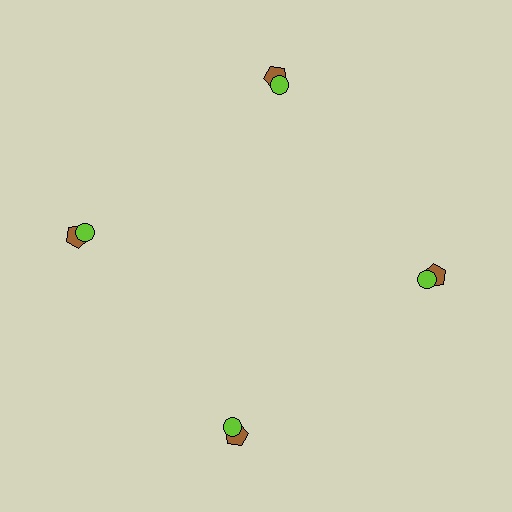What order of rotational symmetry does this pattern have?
This pattern has 4-fold rotational symmetry.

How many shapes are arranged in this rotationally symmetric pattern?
There are 8 shapes, arranged in 4 groups of 2.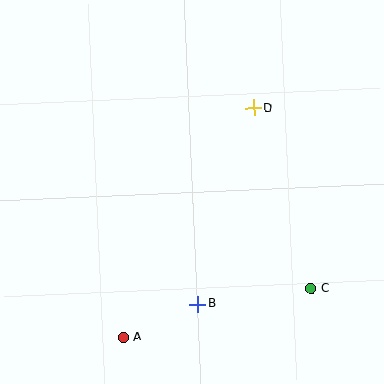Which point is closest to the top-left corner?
Point D is closest to the top-left corner.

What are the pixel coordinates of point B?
Point B is at (198, 304).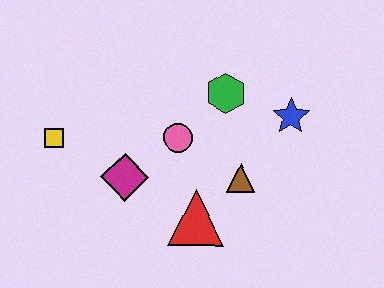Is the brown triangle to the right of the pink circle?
Yes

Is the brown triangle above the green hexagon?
No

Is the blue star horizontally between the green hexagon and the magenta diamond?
No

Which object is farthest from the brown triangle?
The yellow square is farthest from the brown triangle.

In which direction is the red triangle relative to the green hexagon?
The red triangle is below the green hexagon.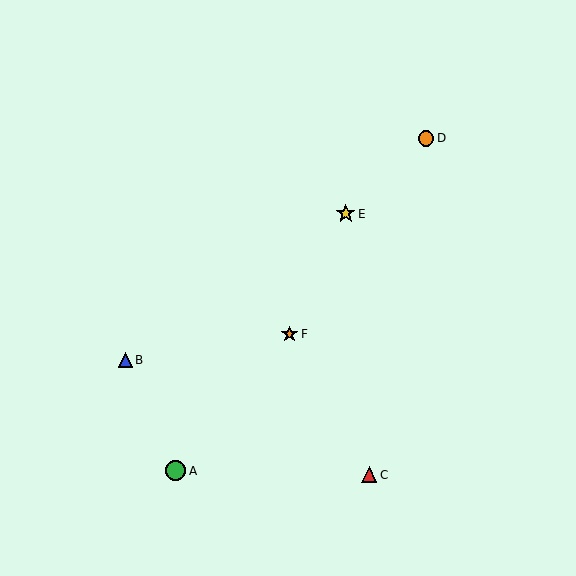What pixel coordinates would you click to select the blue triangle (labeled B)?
Click at (125, 360) to select the blue triangle B.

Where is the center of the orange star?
The center of the orange star is at (290, 334).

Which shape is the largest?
The green circle (labeled A) is the largest.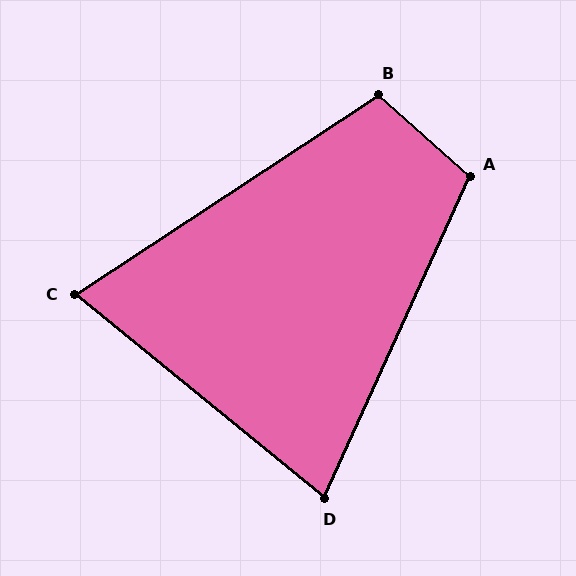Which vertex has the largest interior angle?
A, at approximately 108 degrees.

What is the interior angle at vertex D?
Approximately 75 degrees (acute).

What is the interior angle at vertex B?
Approximately 105 degrees (obtuse).